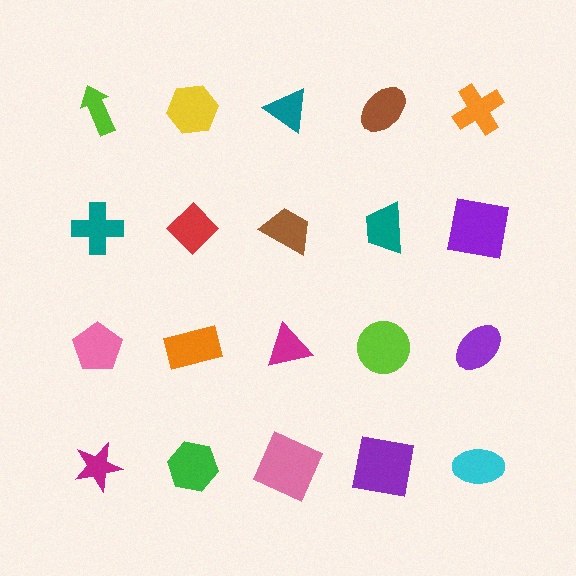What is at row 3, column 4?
A lime circle.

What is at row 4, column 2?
A green hexagon.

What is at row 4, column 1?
A magenta star.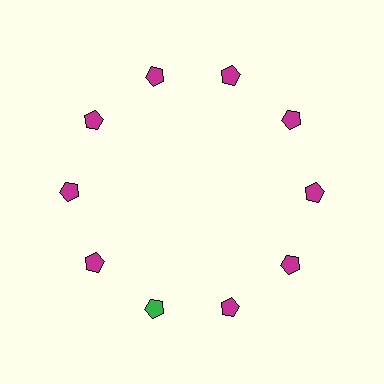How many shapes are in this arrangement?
There are 10 shapes arranged in a ring pattern.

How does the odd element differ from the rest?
It has a different color: green instead of magenta.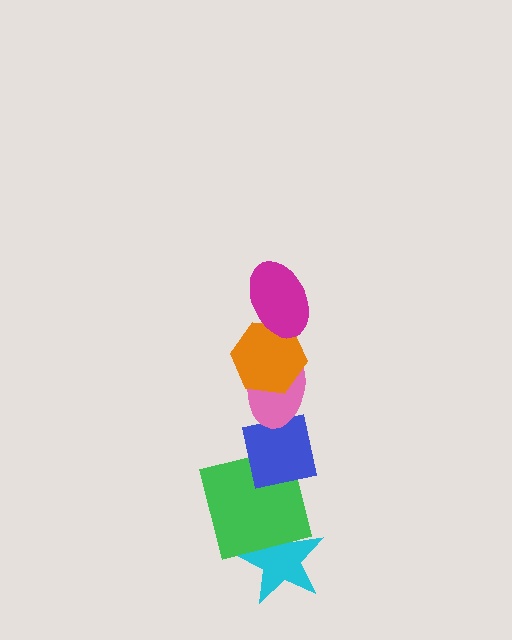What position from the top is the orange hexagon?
The orange hexagon is 2nd from the top.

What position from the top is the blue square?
The blue square is 4th from the top.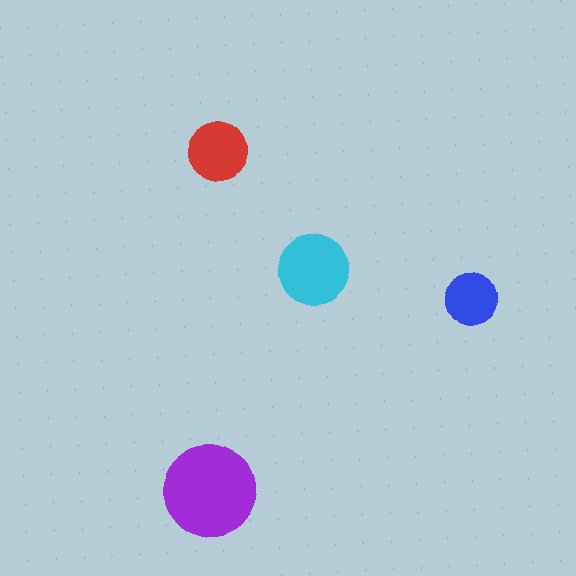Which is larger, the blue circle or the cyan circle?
The cyan one.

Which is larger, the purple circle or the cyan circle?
The purple one.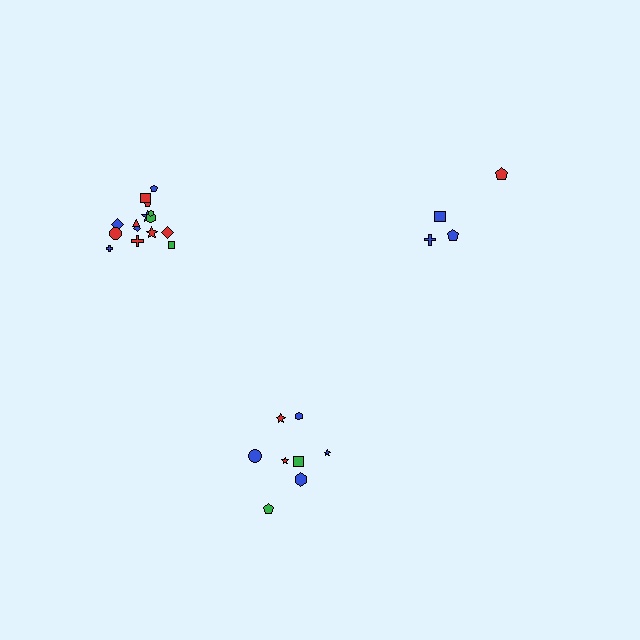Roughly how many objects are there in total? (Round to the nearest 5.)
Roughly 25 objects in total.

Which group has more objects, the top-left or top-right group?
The top-left group.